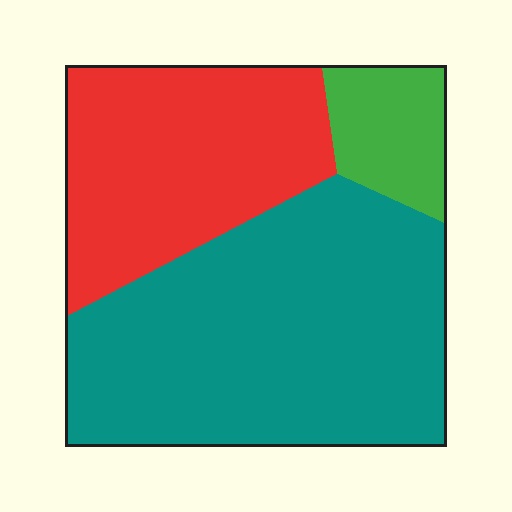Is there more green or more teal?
Teal.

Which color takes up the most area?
Teal, at roughly 55%.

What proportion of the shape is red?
Red takes up about one third (1/3) of the shape.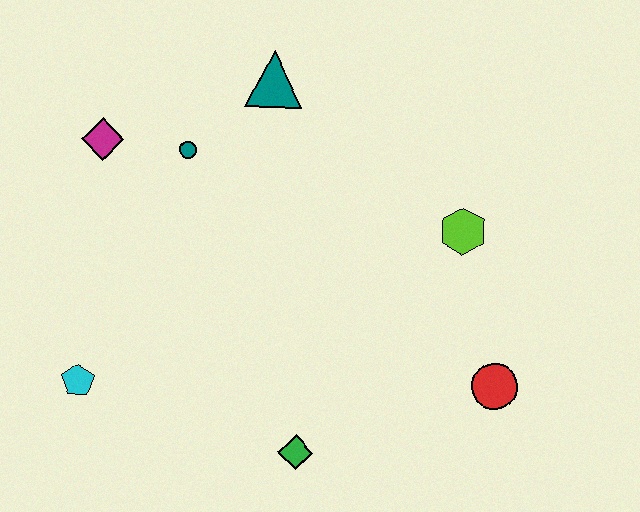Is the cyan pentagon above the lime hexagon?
No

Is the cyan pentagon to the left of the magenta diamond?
Yes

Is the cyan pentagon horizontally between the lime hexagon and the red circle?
No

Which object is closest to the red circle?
The lime hexagon is closest to the red circle.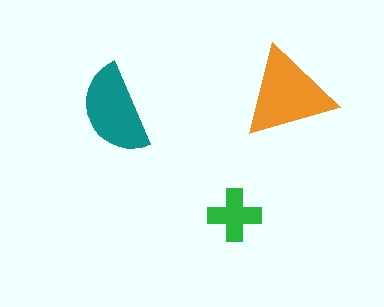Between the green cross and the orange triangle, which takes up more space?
The orange triangle.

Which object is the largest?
The orange triangle.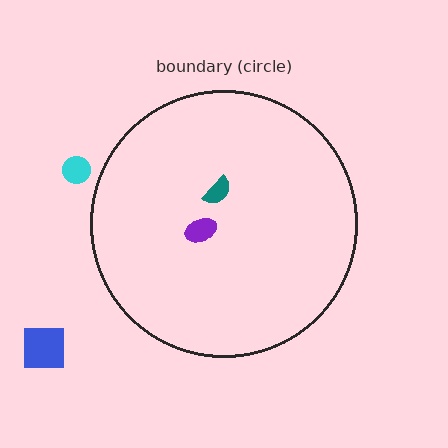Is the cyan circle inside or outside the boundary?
Outside.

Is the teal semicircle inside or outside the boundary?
Inside.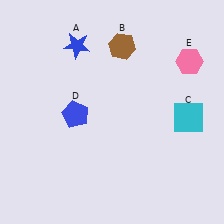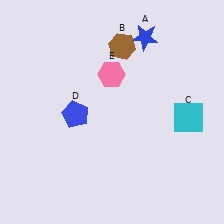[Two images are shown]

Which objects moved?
The objects that moved are: the blue star (A), the pink hexagon (E).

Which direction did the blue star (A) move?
The blue star (A) moved right.